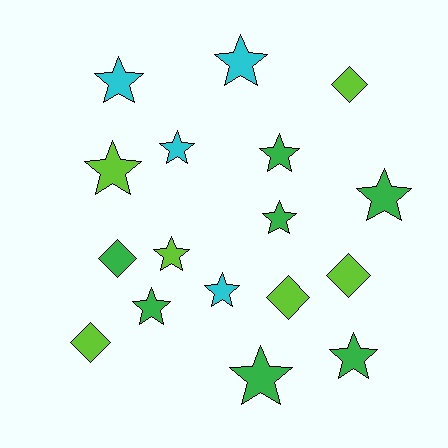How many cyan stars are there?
There are 4 cyan stars.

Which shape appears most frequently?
Star, with 12 objects.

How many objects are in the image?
There are 17 objects.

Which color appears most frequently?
Green, with 7 objects.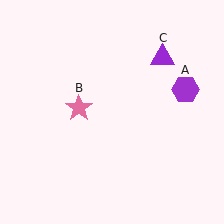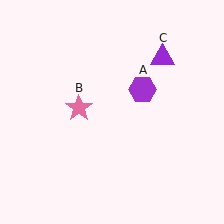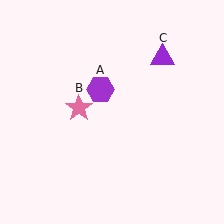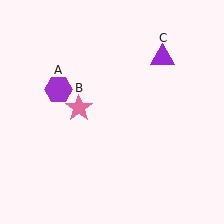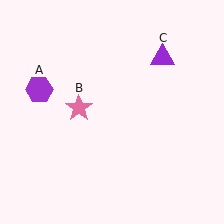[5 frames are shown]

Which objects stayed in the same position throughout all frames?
Pink star (object B) and purple triangle (object C) remained stationary.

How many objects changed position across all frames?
1 object changed position: purple hexagon (object A).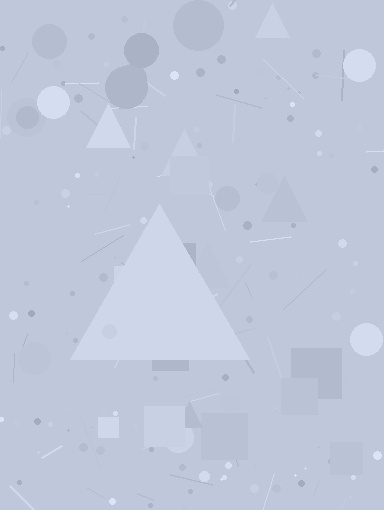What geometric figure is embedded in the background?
A triangle is embedded in the background.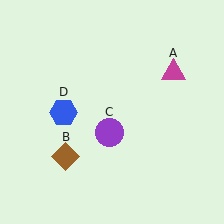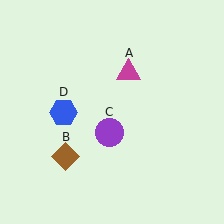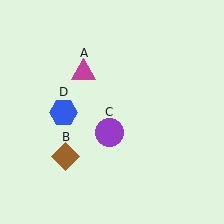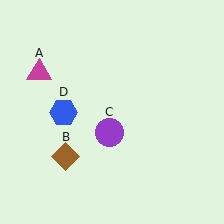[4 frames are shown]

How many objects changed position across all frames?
1 object changed position: magenta triangle (object A).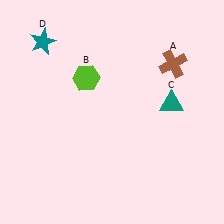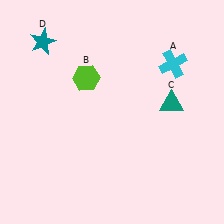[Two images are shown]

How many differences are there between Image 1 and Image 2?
There is 1 difference between the two images.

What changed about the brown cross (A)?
In Image 1, A is brown. In Image 2, it changed to cyan.